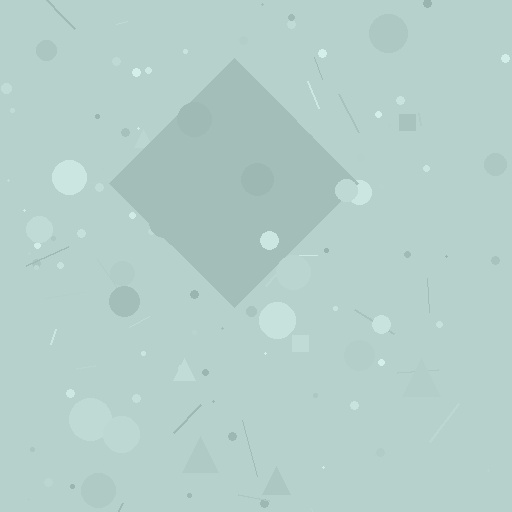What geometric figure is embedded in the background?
A diamond is embedded in the background.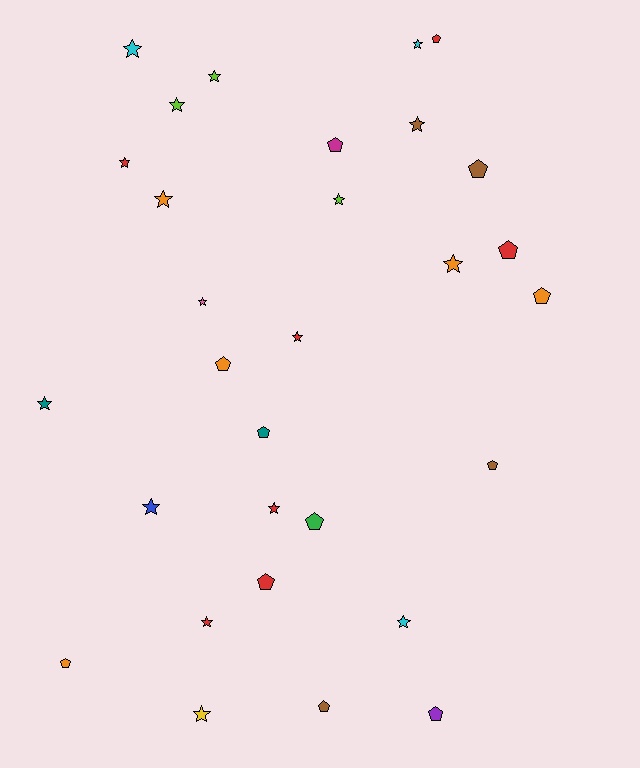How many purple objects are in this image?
There is 1 purple object.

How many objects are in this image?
There are 30 objects.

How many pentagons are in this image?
There are 13 pentagons.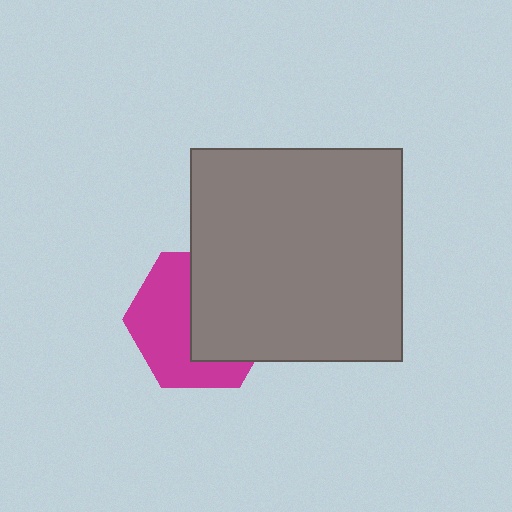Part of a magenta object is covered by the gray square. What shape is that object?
It is a hexagon.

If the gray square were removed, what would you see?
You would see the complete magenta hexagon.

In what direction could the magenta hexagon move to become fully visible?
The magenta hexagon could move left. That would shift it out from behind the gray square entirely.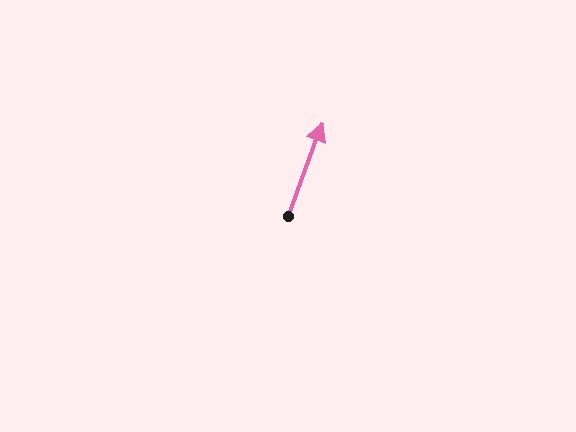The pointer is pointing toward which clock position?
Roughly 1 o'clock.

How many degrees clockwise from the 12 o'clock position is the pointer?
Approximately 20 degrees.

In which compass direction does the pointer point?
North.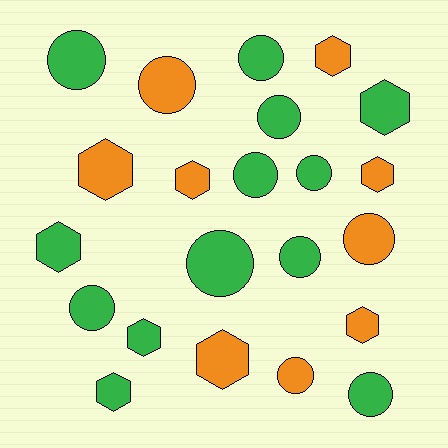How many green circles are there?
There are 9 green circles.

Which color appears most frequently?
Green, with 13 objects.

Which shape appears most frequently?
Circle, with 12 objects.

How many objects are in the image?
There are 22 objects.